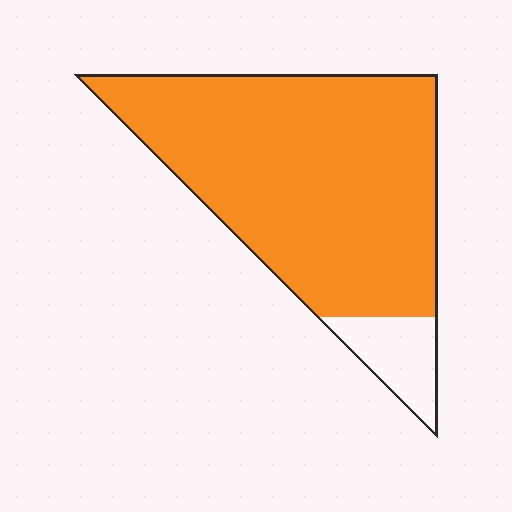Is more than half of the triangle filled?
Yes.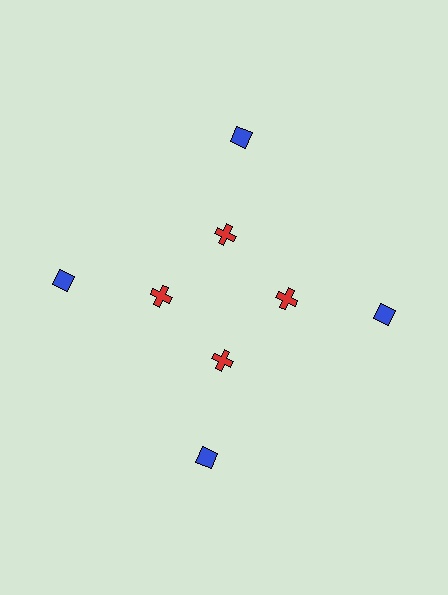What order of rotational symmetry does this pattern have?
This pattern has 4-fold rotational symmetry.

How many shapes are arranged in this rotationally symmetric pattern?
There are 8 shapes, arranged in 4 groups of 2.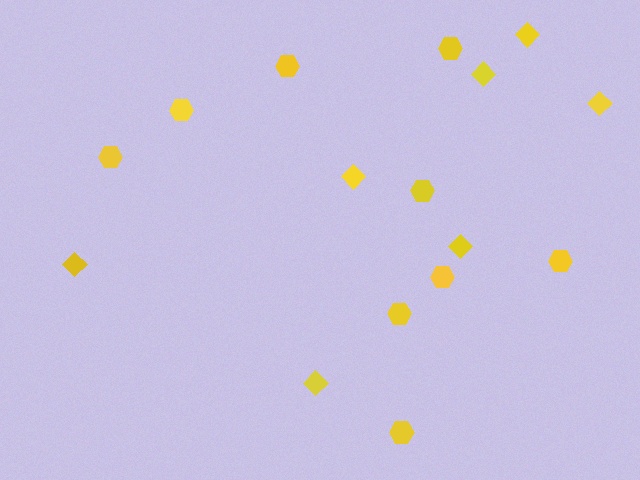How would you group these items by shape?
There are 2 groups: one group of diamonds (7) and one group of hexagons (9).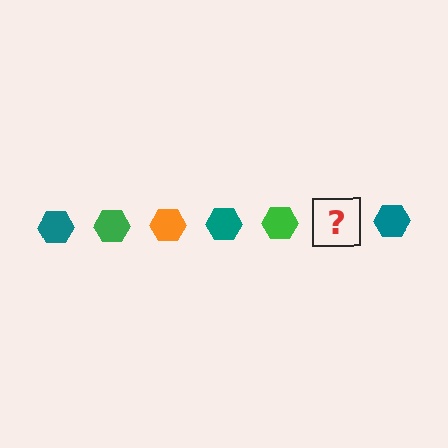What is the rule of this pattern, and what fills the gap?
The rule is that the pattern cycles through teal, green, orange hexagons. The gap should be filled with an orange hexagon.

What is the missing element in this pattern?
The missing element is an orange hexagon.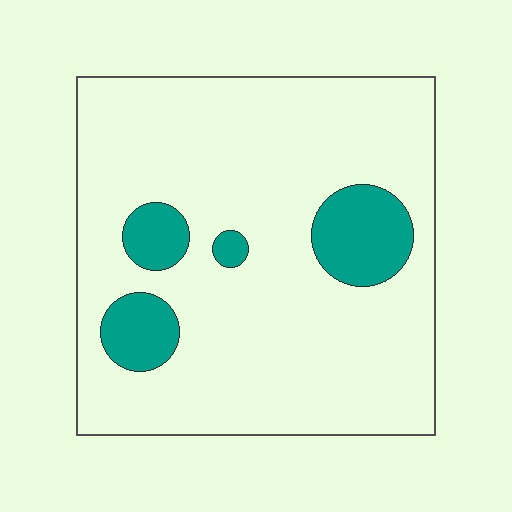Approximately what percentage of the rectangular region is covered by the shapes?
Approximately 15%.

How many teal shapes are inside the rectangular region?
4.